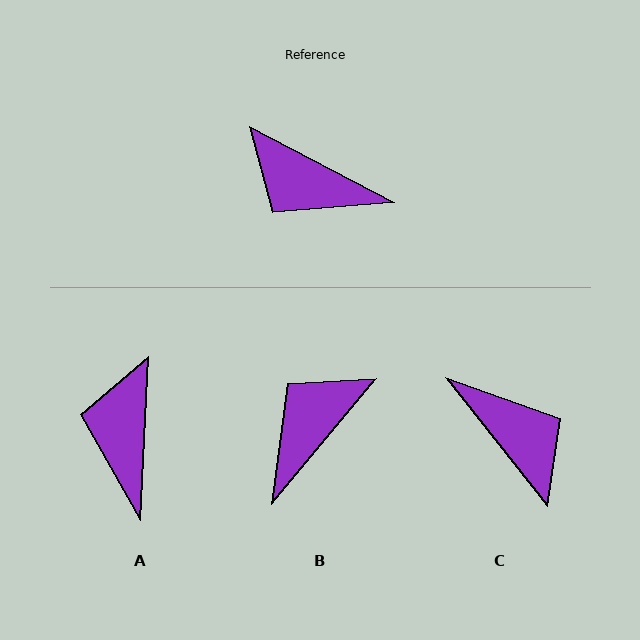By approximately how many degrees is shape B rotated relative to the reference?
Approximately 102 degrees clockwise.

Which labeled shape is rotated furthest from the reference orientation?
C, about 156 degrees away.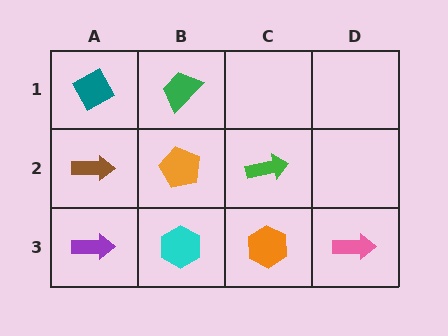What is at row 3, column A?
A purple arrow.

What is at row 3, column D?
A pink arrow.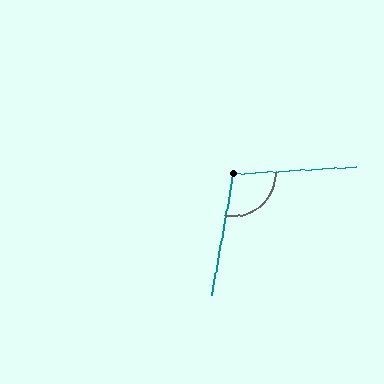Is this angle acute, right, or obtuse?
It is obtuse.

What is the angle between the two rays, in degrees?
Approximately 104 degrees.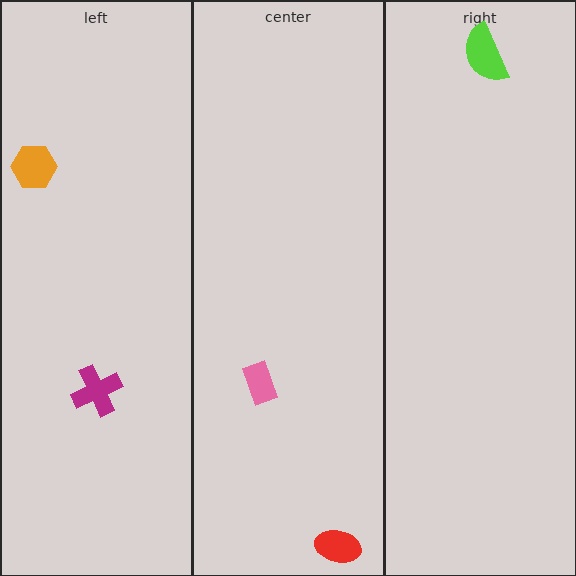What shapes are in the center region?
The pink rectangle, the red ellipse.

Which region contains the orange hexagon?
The left region.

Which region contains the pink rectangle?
The center region.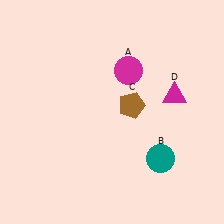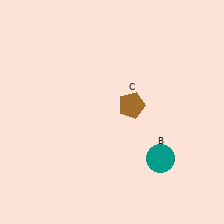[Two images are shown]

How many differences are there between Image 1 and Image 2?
There are 2 differences between the two images.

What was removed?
The magenta triangle (D), the magenta circle (A) were removed in Image 2.